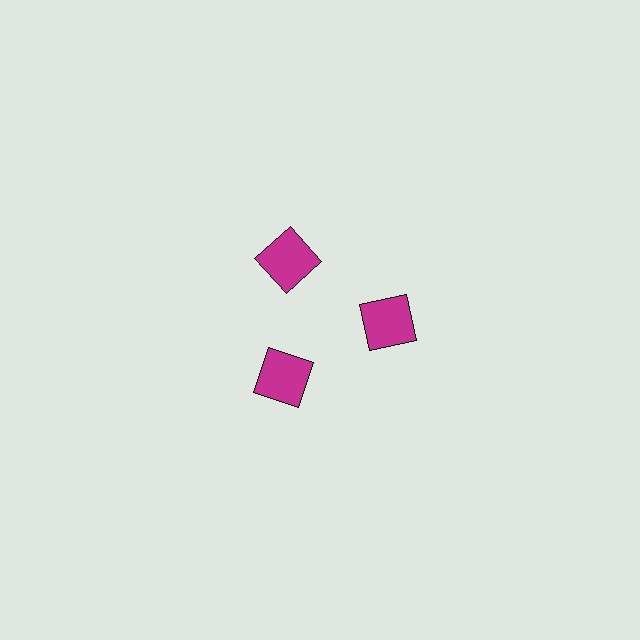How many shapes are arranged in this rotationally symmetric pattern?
There are 3 shapes, arranged in 3 groups of 1.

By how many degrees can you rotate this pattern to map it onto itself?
The pattern maps onto itself every 120 degrees of rotation.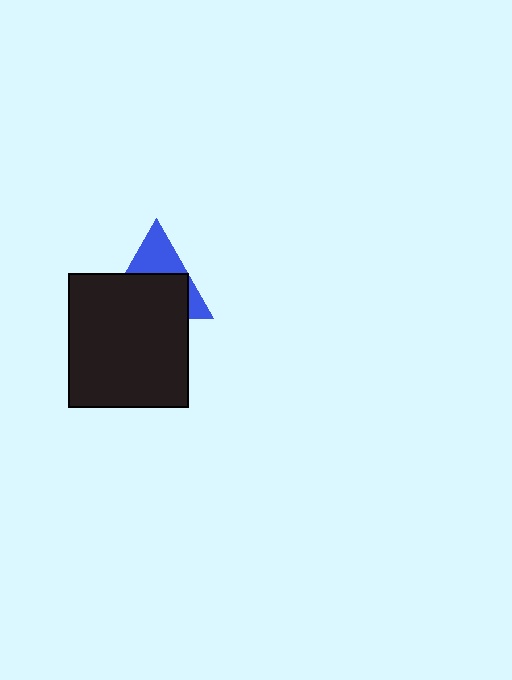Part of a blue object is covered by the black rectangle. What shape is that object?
It is a triangle.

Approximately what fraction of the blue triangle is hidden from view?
Roughly 61% of the blue triangle is hidden behind the black rectangle.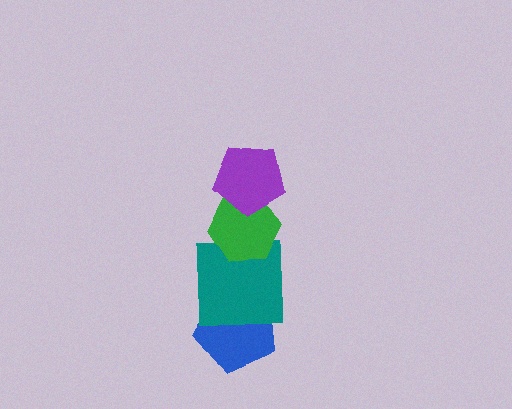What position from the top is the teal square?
The teal square is 3rd from the top.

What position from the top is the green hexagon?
The green hexagon is 2nd from the top.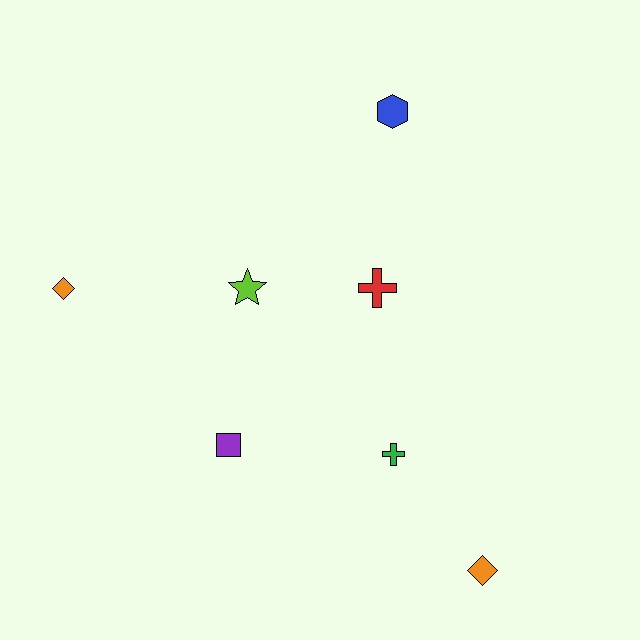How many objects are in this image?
There are 7 objects.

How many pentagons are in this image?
There are no pentagons.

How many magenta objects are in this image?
There are no magenta objects.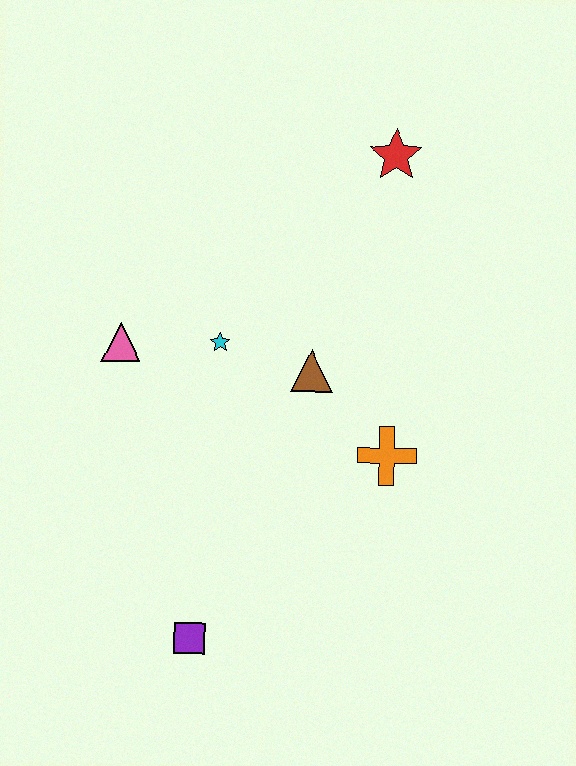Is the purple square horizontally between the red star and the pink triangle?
Yes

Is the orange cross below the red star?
Yes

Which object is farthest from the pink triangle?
The red star is farthest from the pink triangle.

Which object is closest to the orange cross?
The brown triangle is closest to the orange cross.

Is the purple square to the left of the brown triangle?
Yes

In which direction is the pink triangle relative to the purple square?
The pink triangle is above the purple square.